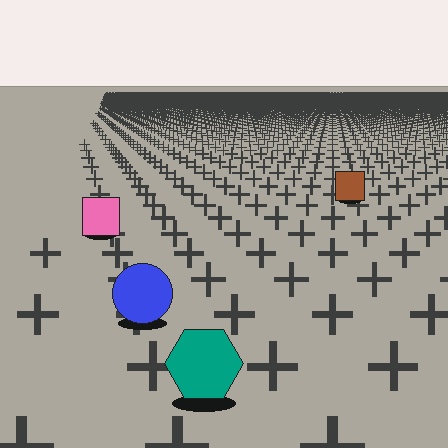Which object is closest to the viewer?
The teal hexagon is closest. The texture marks near it are larger and more spread out.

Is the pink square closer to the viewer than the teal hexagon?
No. The teal hexagon is closer — you can tell from the texture gradient: the ground texture is coarser near it.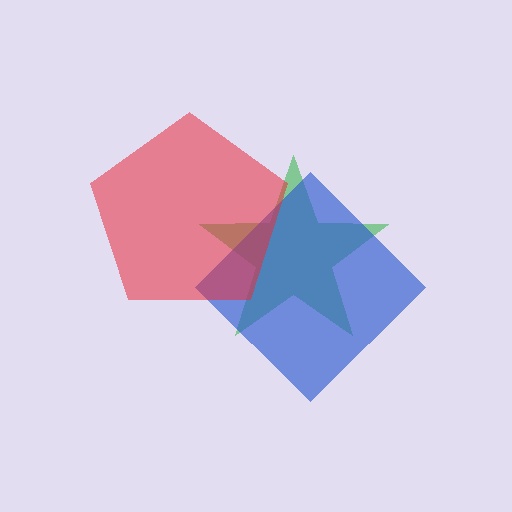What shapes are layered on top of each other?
The layered shapes are: a green star, a blue diamond, a red pentagon.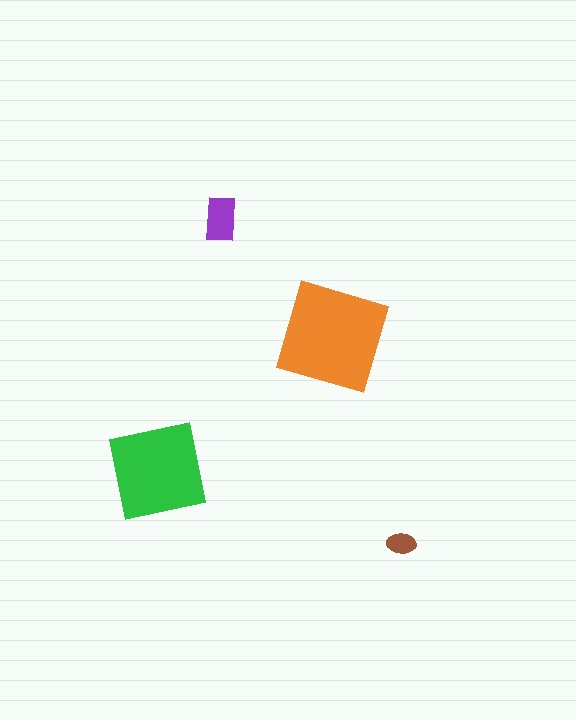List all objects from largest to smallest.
The orange square, the green square, the purple rectangle, the brown ellipse.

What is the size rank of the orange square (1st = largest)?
1st.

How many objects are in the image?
There are 4 objects in the image.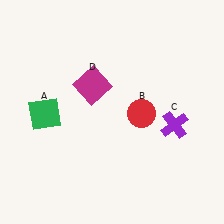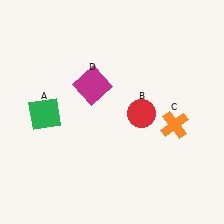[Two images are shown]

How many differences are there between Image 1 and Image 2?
There is 1 difference between the two images.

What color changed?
The cross (C) changed from purple in Image 1 to orange in Image 2.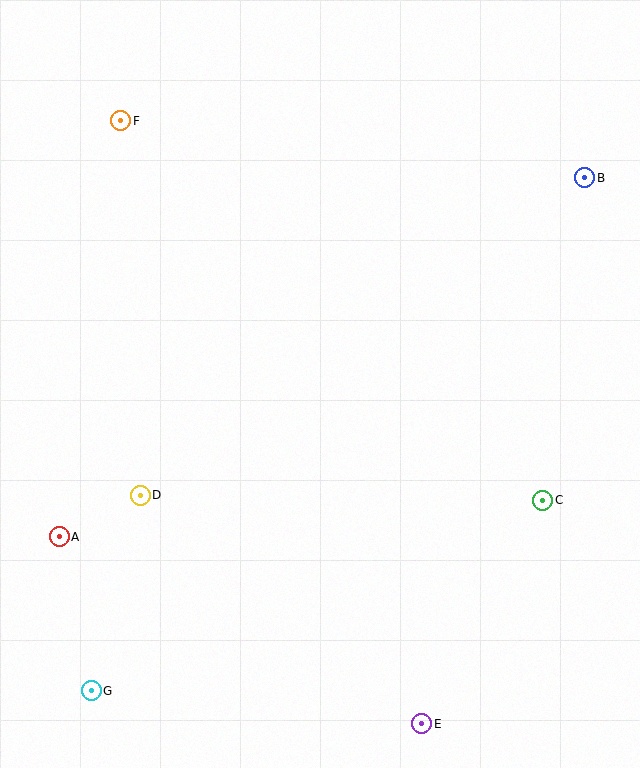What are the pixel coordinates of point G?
Point G is at (91, 691).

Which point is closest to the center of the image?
Point D at (140, 495) is closest to the center.